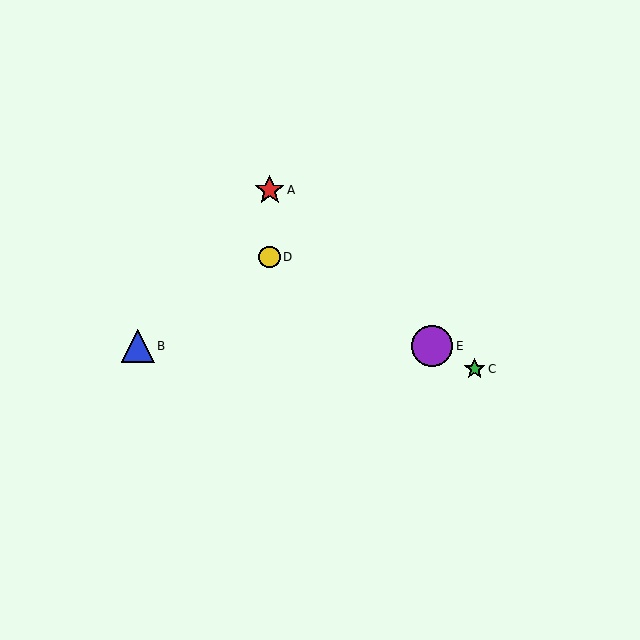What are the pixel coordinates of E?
Object E is at (432, 346).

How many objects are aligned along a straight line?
3 objects (C, D, E) are aligned along a straight line.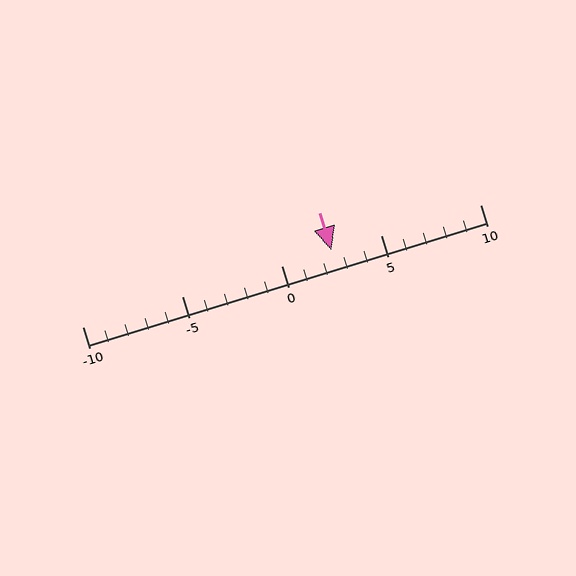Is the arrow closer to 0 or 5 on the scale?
The arrow is closer to 5.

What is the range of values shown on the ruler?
The ruler shows values from -10 to 10.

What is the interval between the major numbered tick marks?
The major tick marks are spaced 5 units apart.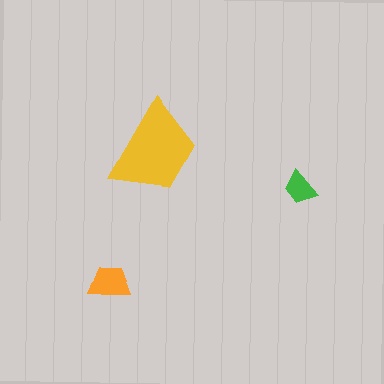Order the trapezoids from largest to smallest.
the yellow one, the orange one, the green one.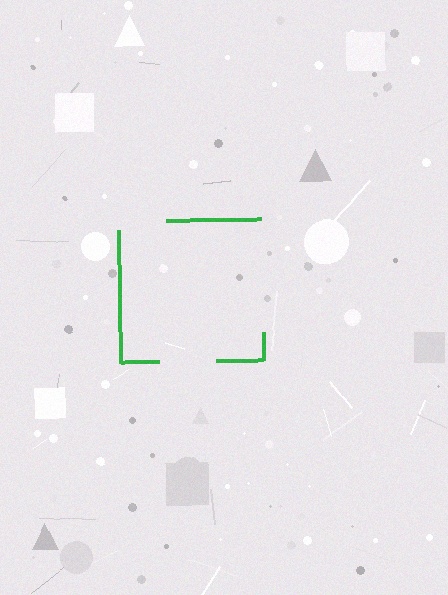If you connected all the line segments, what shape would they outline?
They would outline a square.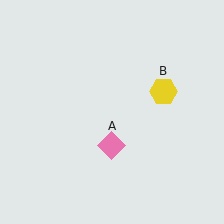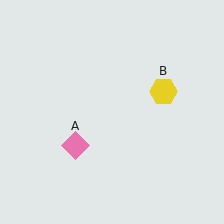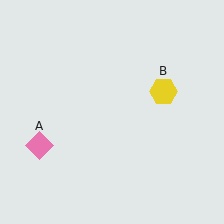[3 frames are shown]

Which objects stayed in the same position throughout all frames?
Yellow hexagon (object B) remained stationary.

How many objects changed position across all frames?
1 object changed position: pink diamond (object A).